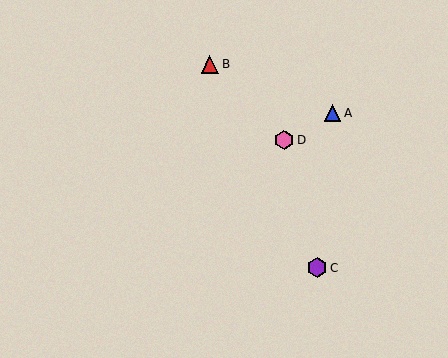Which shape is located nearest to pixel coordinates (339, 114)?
The blue triangle (labeled A) at (333, 113) is nearest to that location.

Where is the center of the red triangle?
The center of the red triangle is at (210, 65).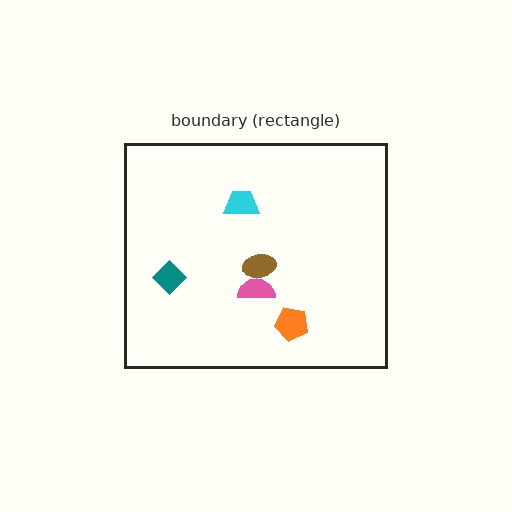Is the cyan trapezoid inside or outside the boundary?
Inside.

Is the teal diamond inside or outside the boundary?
Inside.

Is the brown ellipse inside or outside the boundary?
Inside.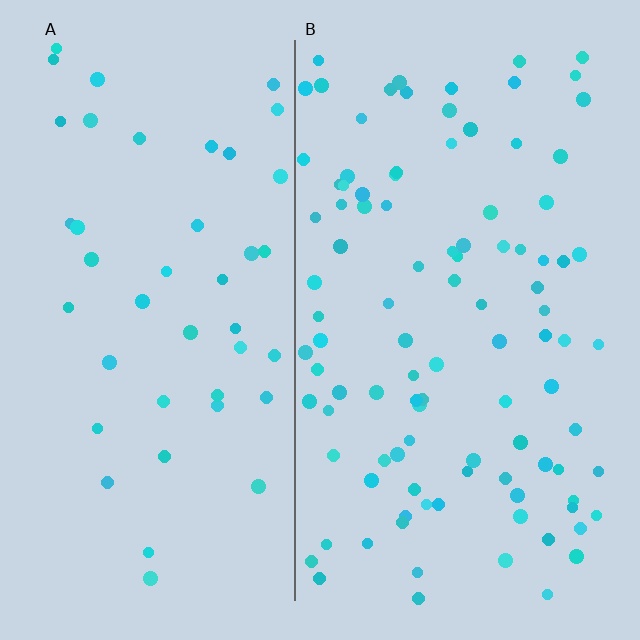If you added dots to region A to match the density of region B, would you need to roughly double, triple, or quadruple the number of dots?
Approximately double.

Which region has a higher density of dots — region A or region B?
B (the right).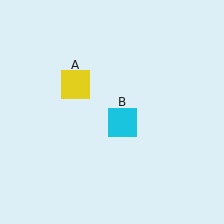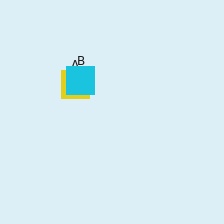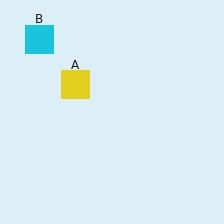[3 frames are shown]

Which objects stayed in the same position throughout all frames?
Yellow square (object A) remained stationary.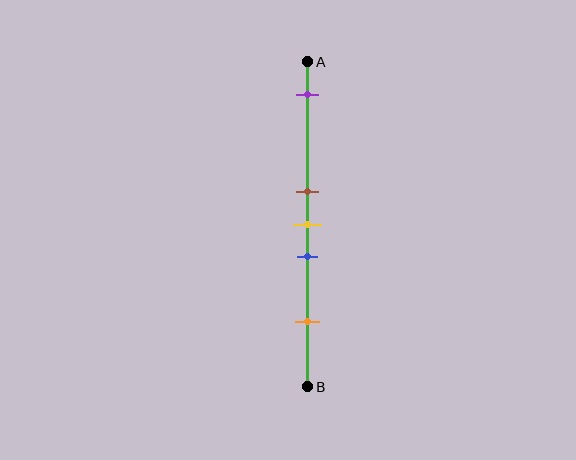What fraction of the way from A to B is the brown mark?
The brown mark is approximately 40% (0.4) of the way from A to B.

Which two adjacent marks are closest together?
The brown and yellow marks are the closest adjacent pair.